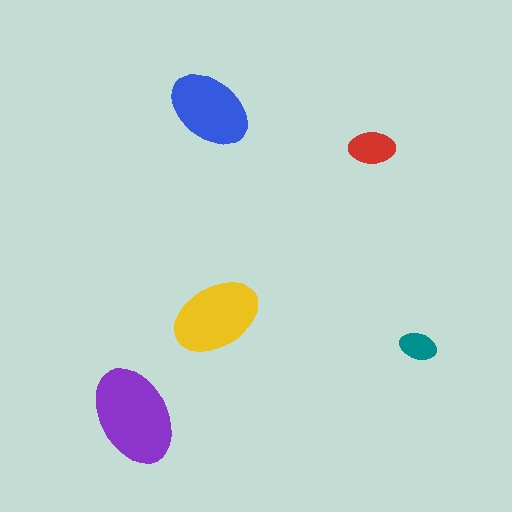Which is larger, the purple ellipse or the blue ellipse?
The purple one.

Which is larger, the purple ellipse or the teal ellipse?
The purple one.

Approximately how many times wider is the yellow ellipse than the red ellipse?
About 2 times wider.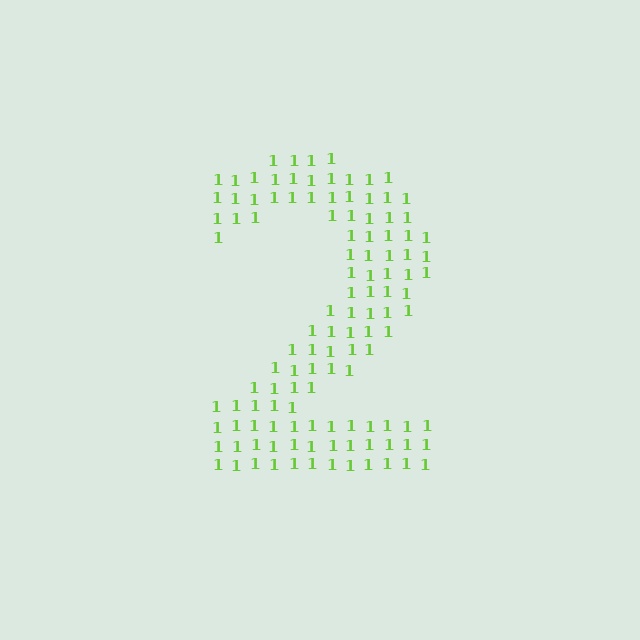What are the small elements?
The small elements are digit 1's.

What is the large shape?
The large shape is the digit 2.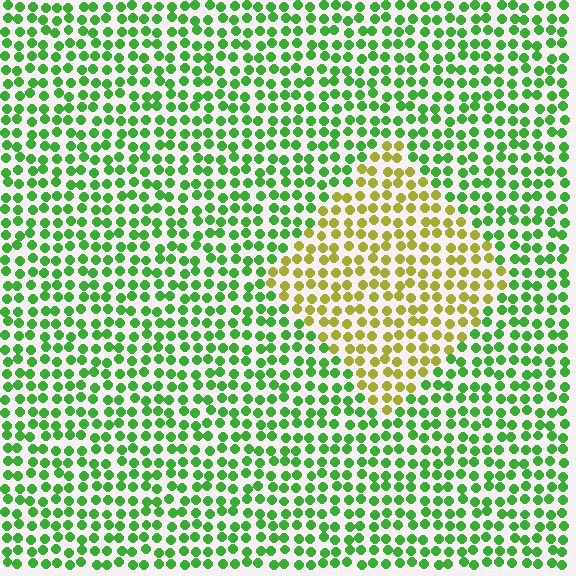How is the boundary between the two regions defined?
The boundary is defined purely by a slight shift in hue (about 55 degrees). Spacing, size, and orientation are identical on both sides.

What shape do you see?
I see a diamond.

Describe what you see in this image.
The image is filled with small green elements in a uniform arrangement. A diamond-shaped region is visible where the elements are tinted to a slightly different hue, forming a subtle color boundary.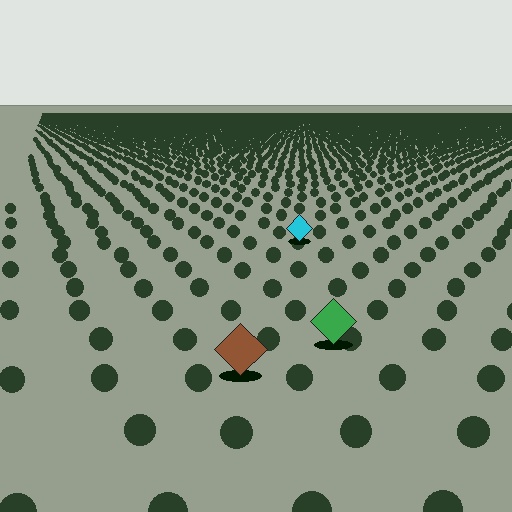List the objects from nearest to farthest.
From nearest to farthest: the brown diamond, the green diamond, the cyan diamond.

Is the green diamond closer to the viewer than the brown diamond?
No. The brown diamond is closer — you can tell from the texture gradient: the ground texture is coarser near it.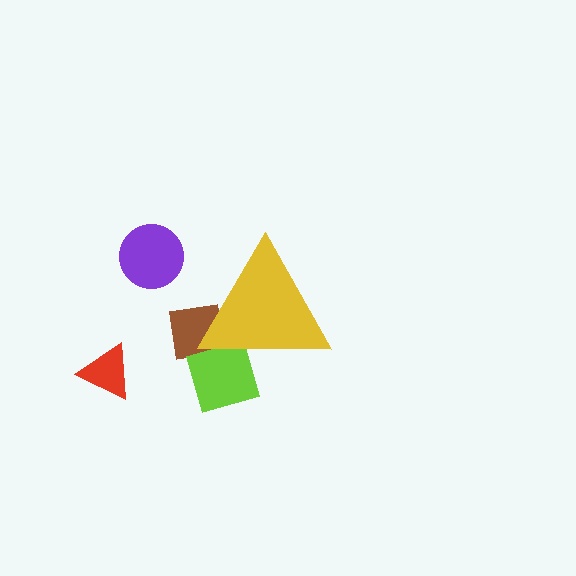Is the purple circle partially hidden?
No, the purple circle is fully visible.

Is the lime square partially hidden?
Yes, the lime square is partially hidden behind the yellow triangle.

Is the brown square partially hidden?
Yes, the brown square is partially hidden behind the yellow triangle.